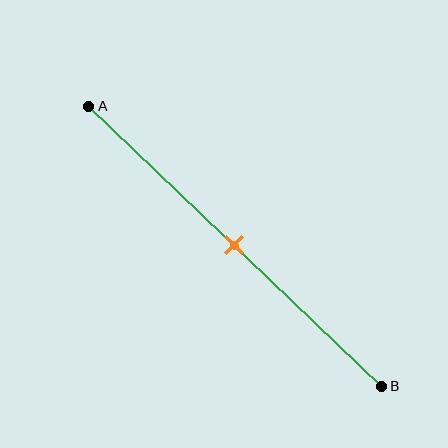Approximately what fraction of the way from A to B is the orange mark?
The orange mark is approximately 50% of the way from A to B.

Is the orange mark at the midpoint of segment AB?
Yes, the mark is approximately at the midpoint.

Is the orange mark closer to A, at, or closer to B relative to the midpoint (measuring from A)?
The orange mark is approximately at the midpoint of segment AB.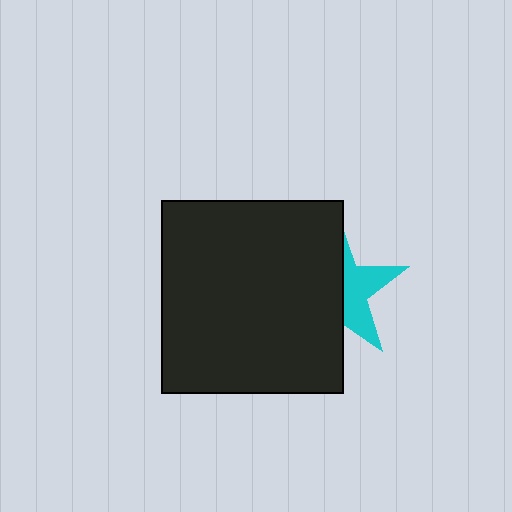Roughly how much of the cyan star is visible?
A small part of it is visible (roughly 41%).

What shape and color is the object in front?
The object in front is a black rectangle.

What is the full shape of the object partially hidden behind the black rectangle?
The partially hidden object is a cyan star.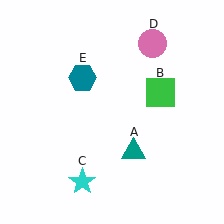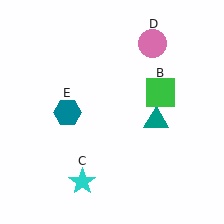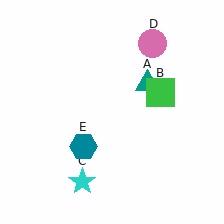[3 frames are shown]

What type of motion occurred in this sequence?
The teal triangle (object A), teal hexagon (object E) rotated counterclockwise around the center of the scene.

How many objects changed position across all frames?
2 objects changed position: teal triangle (object A), teal hexagon (object E).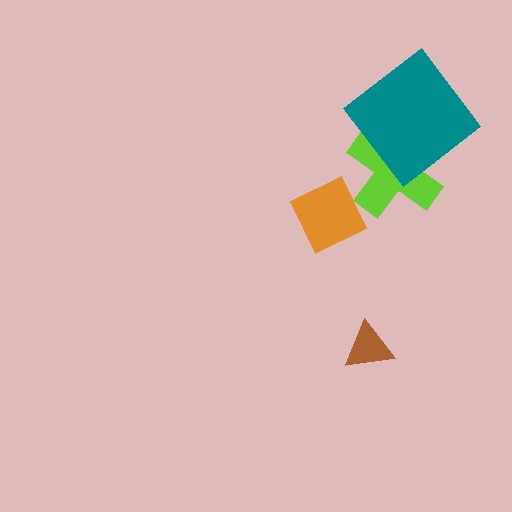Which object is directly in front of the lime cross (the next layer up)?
The orange diamond is directly in front of the lime cross.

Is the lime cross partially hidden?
Yes, it is partially covered by another shape.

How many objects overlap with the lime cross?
2 objects overlap with the lime cross.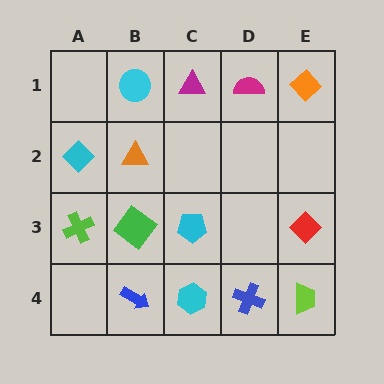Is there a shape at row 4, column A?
No, that cell is empty.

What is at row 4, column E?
A lime trapezoid.